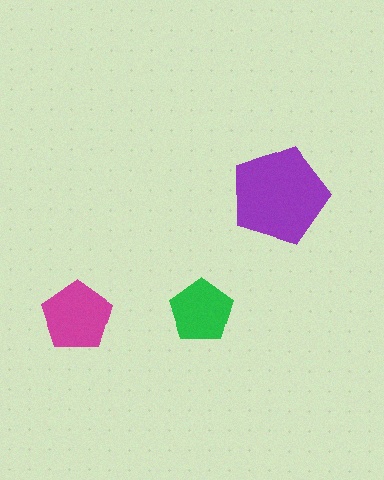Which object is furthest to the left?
The magenta pentagon is leftmost.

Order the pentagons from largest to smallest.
the purple one, the magenta one, the green one.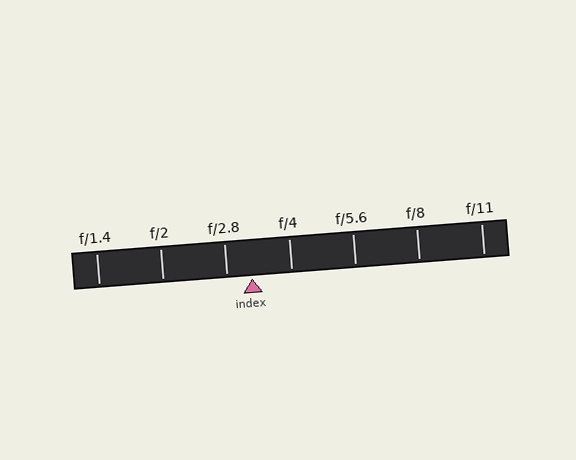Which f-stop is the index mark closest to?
The index mark is closest to f/2.8.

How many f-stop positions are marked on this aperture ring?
There are 7 f-stop positions marked.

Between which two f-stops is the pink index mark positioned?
The index mark is between f/2.8 and f/4.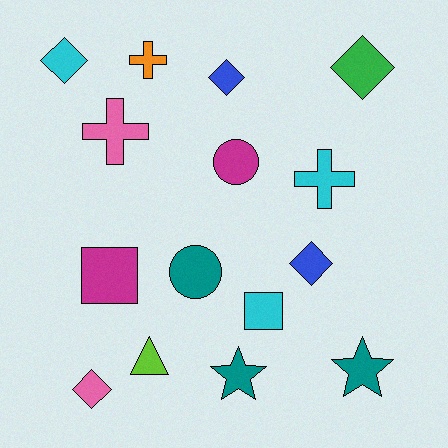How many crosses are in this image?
There are 3 crosses.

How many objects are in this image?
There are 15 objects.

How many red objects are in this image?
There are no red objects.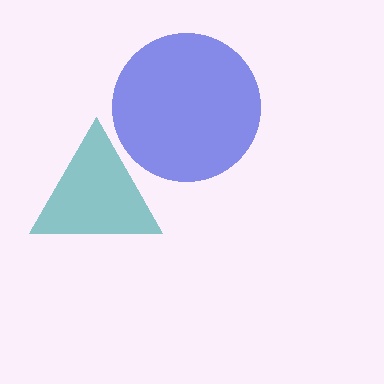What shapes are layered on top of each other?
The layered shapes are: a teal triangle, a blue circle.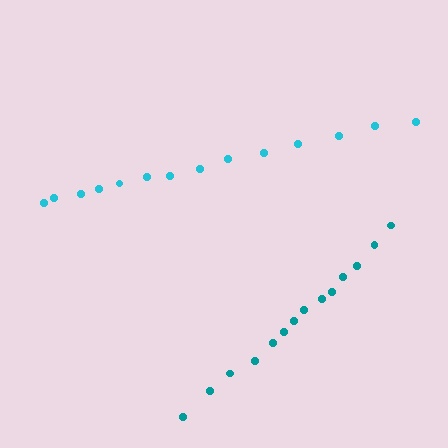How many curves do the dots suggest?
There are 2 distinct paths.